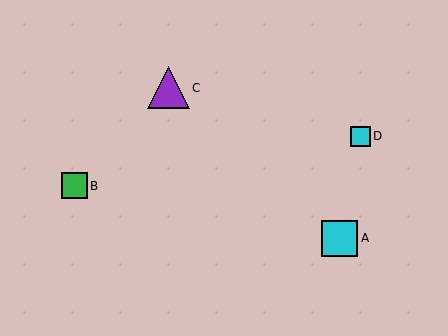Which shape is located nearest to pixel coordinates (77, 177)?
The green square (labeled B) at (75, 186) is nearest to that location.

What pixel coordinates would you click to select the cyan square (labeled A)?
Click at (340, 238) to select the cyan square A.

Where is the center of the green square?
The center of the green square is at (75, 186).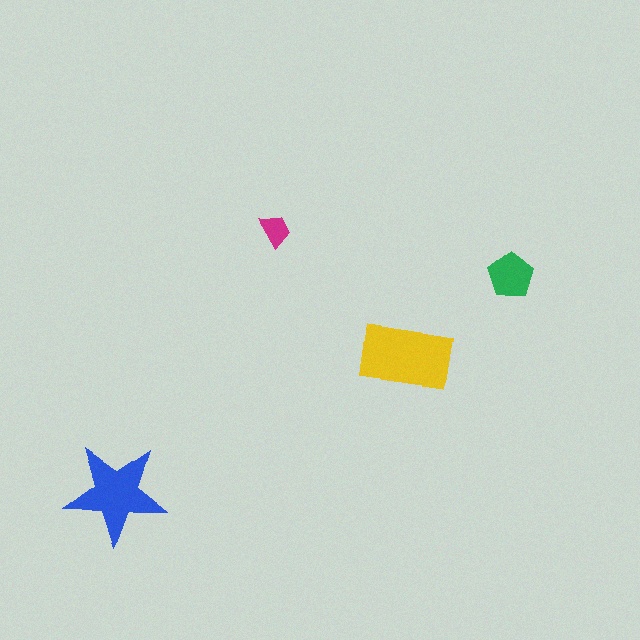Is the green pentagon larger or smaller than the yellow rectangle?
Smaller.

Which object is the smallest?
The magenta trapezoid.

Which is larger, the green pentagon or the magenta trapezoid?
The green pentagon.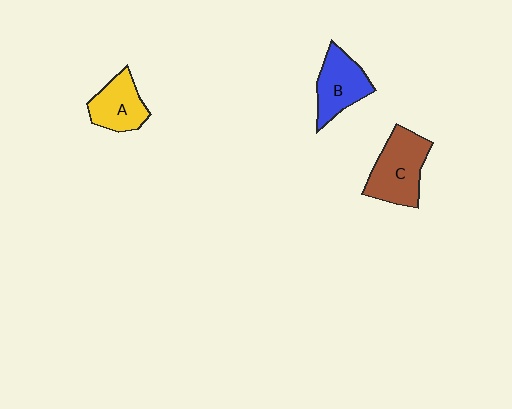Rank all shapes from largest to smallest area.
From largest to smallest: C (brown), B (blue), A (yellow).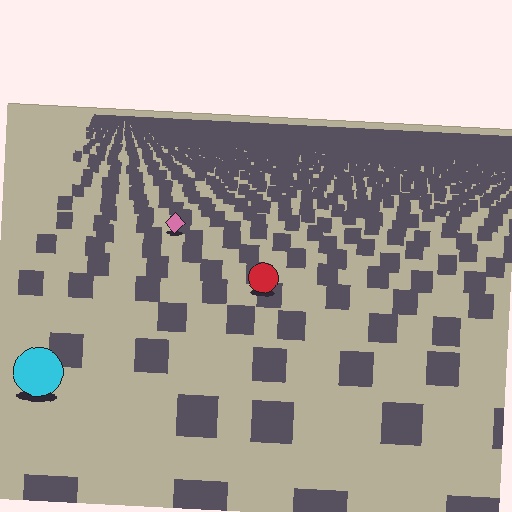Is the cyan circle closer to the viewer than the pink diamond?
Yes. The cyan circle is closer — you can tell from the texture gradient: the ground texture is coarser near it.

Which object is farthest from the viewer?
The pink diamond is farthest from the viewer. It appears smaller and the ground texture around it is denser.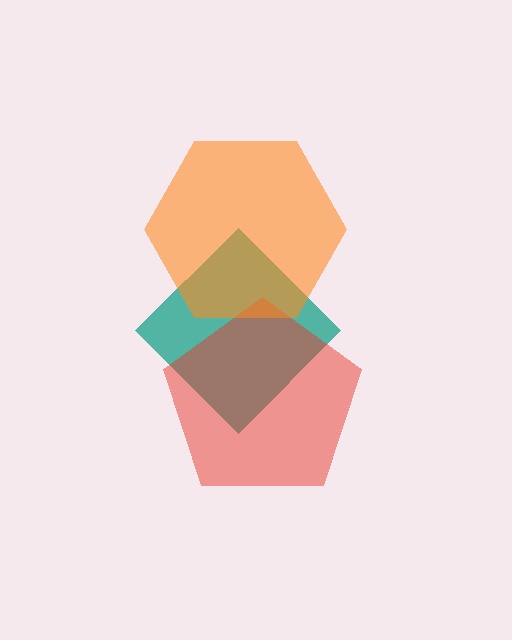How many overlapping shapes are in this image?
There are 3 overlapping shapes in the image.